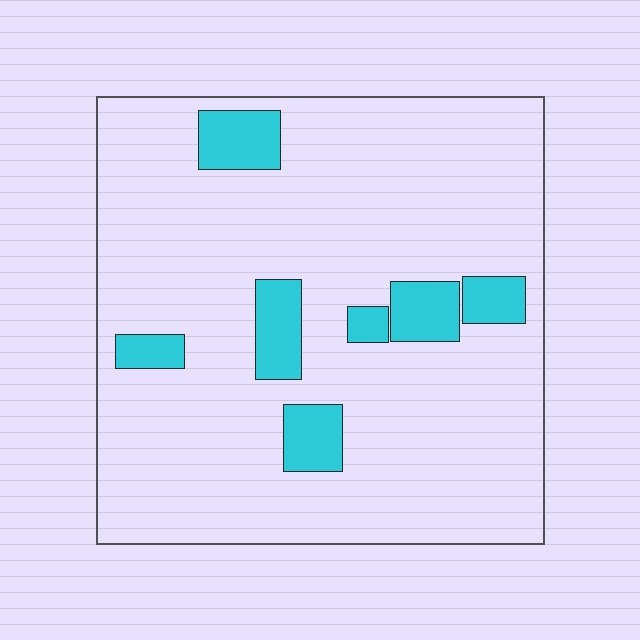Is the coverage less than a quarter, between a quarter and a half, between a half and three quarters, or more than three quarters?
Less than a quarter.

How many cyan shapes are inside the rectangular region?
7.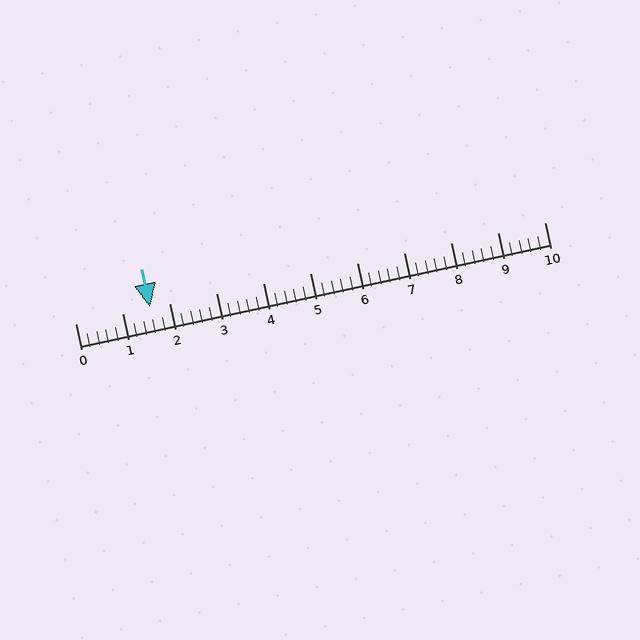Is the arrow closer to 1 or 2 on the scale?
The arrow is closer to 2.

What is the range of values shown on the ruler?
The ruler shows values from 0 to 10.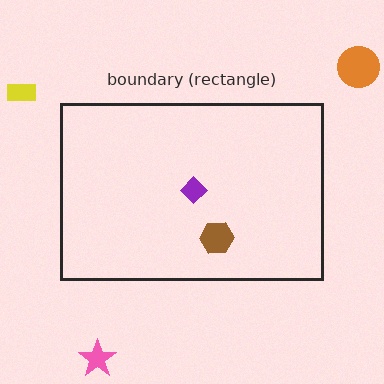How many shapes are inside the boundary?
2 inside, 3 outside.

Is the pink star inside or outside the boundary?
Outside.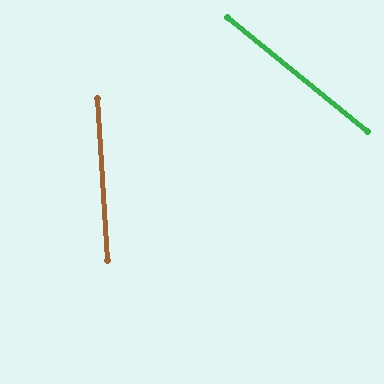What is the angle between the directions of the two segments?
Approximately 47 degrees.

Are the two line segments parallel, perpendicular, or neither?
Neither parallel nor perpendicular — they differ by about 47°.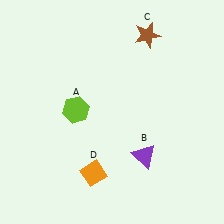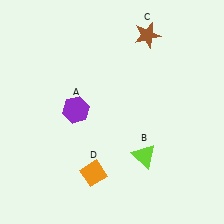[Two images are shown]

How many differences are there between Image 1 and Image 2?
There are 2 differences between the two images.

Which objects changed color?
A changed from lime to purple. B changed from purple to lime.